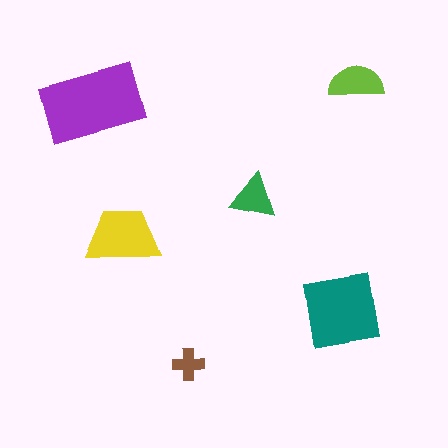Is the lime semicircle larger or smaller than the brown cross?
Larger.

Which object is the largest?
The purple rectangle.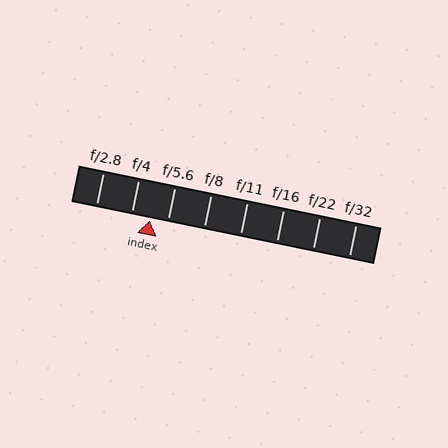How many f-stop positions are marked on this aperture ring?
There are 8 f-stop positions marked.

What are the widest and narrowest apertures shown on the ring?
The widest aperture shown is f/2.8 and the narrowest is f/32.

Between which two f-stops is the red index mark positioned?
The index mark is between f/4 and f/5.6.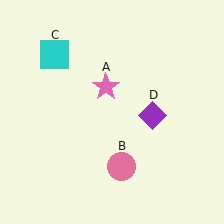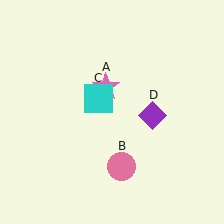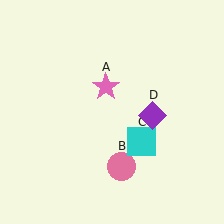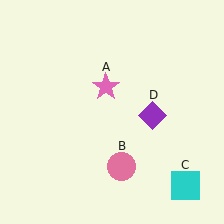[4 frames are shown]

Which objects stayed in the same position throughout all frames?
Pink star (object A) and pink circle (object B) and purple diamond (object D) remained stationary.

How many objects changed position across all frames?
1 object changed position: cyan square (object C).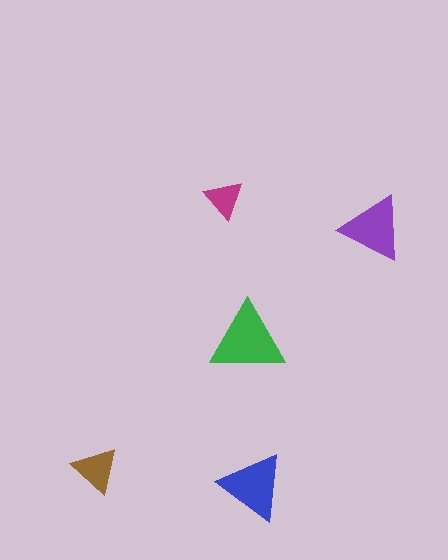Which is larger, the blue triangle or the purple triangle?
The blue one.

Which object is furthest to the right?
The purple triangle is rightmost.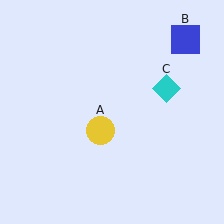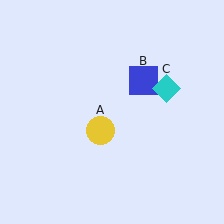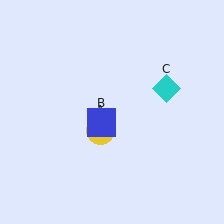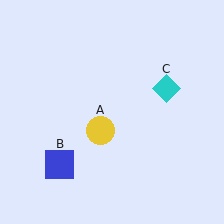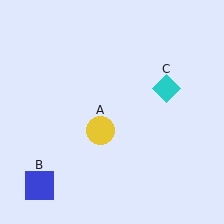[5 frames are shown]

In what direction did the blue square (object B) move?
The blue square (object B) moved down and to the left.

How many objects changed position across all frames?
1 object changed position: blue square (object B).